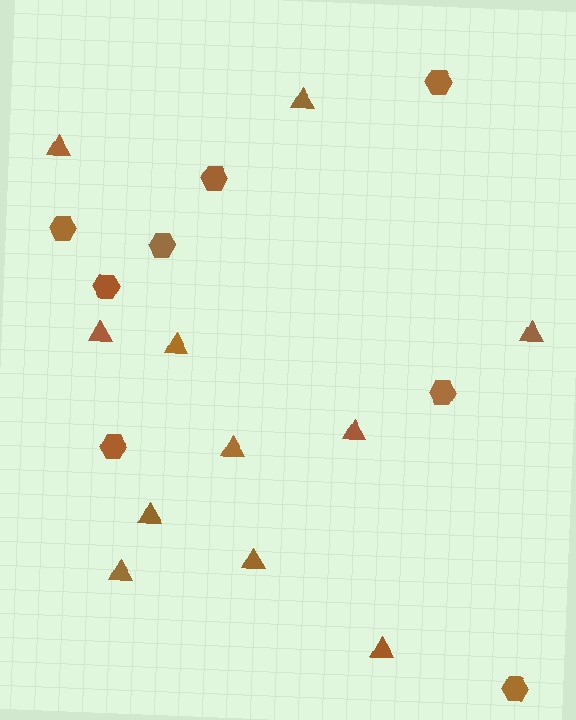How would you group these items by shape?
There are 2 groups: one group of hexagons (8) and one group of triangles (11).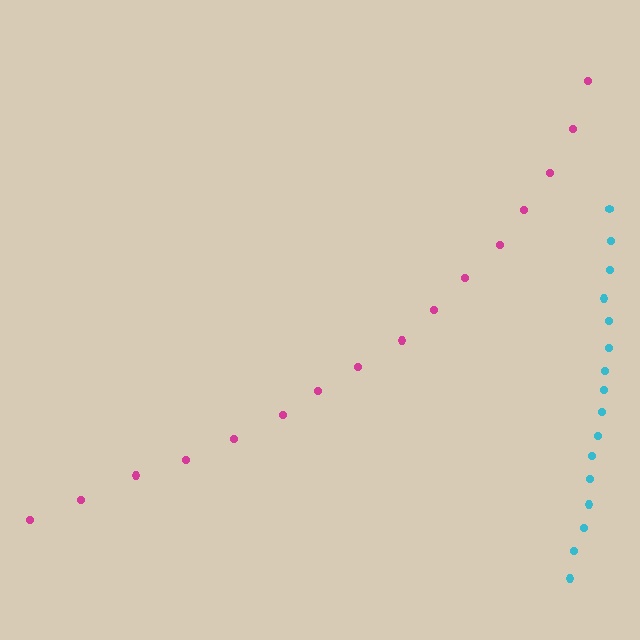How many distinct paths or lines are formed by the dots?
There are 2 distinct paths.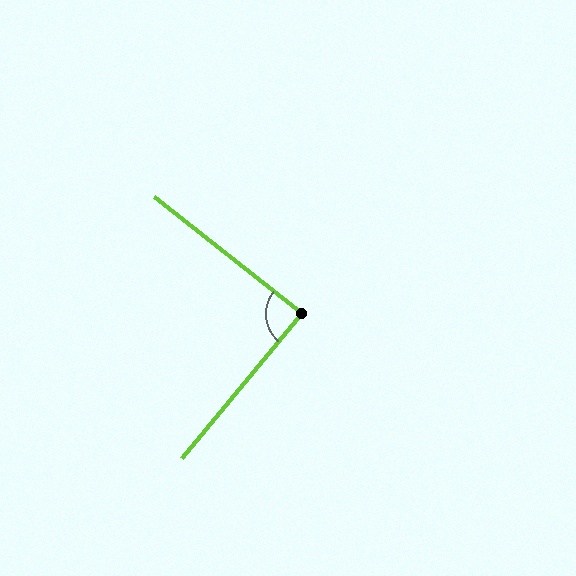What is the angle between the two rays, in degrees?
Approximately 88 degrees.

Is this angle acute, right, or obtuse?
It is approximately a right angle.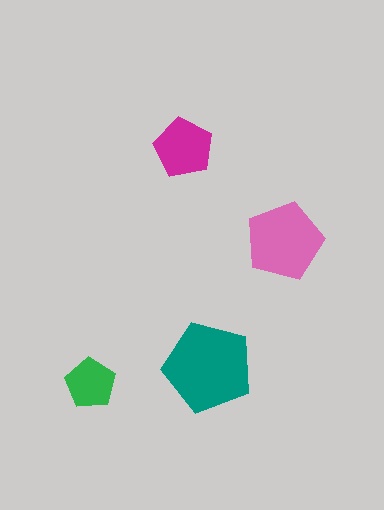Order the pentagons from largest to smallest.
the teal one, the pink one, the magenta one, the green one.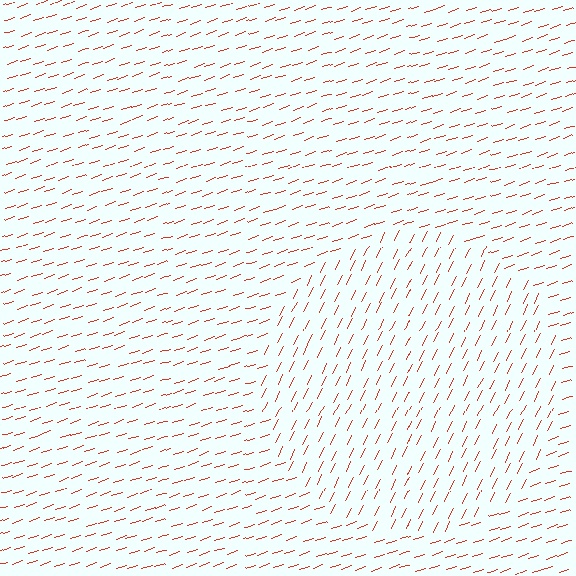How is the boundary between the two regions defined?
The boundary is defined purely by a change in line orientation (approximately 45 degrees difference). All lines are the same color and thickness.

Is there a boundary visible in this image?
Yes, there is a texture boundary formed by a change in line orientation.